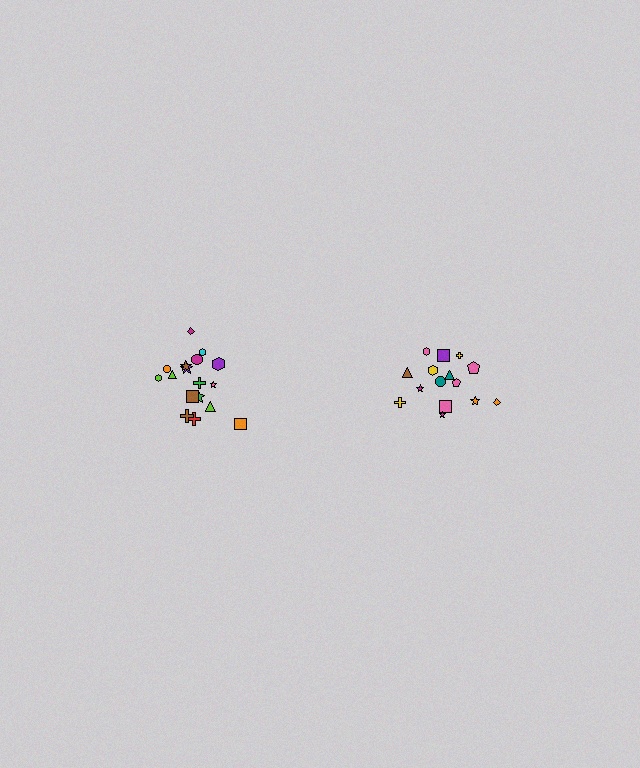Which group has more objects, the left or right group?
The left group.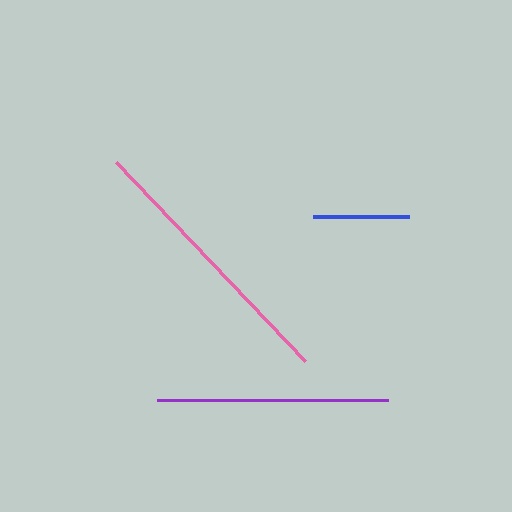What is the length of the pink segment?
The pink segment is approximately 275 pixels long.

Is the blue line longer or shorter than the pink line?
The pink line is longer than the blue line.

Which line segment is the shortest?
The blue line is the shortest at approximately 96 pixels.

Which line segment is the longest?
The pink line is the longest at approximately 275 pixels.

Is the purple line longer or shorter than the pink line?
The pink line is longer than the purple line.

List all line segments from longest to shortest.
From longest to shortest: pink, purple, blue.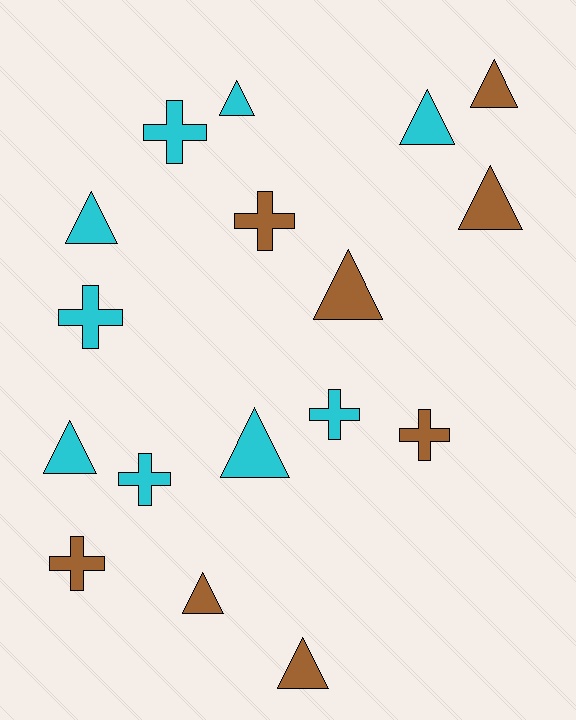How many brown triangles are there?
There are 5 brown triangles.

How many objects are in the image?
There are 17 objects.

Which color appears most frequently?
Cyan, with 9 objects.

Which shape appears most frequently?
Triangle, with 10 objects.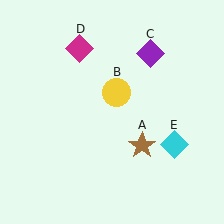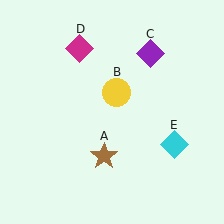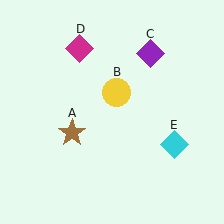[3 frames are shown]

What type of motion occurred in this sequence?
The brown star (object A) rotated clockwise around the center of the scene.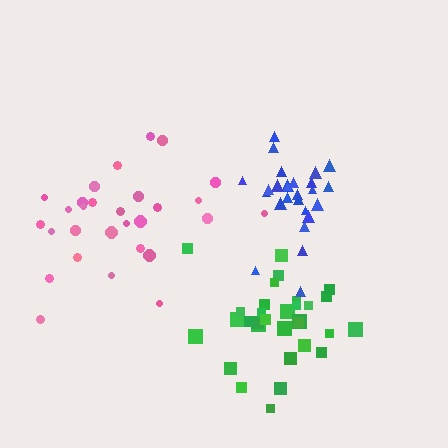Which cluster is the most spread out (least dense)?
Pink.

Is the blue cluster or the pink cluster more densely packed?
Blue.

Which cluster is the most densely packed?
Blue.